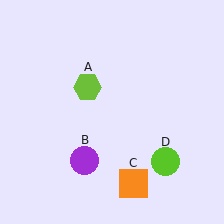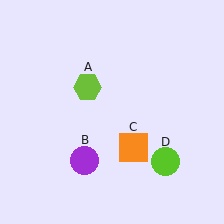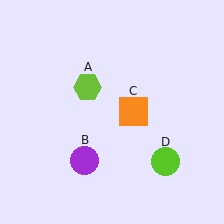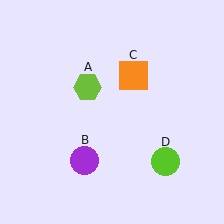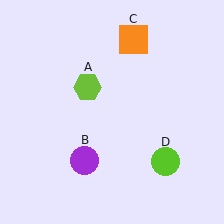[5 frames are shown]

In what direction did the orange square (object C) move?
The orange square (object C) moved up.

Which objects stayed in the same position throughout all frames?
Lime hexagon (object A) and purple circle (object B) and lime circle (object D) remained stationary.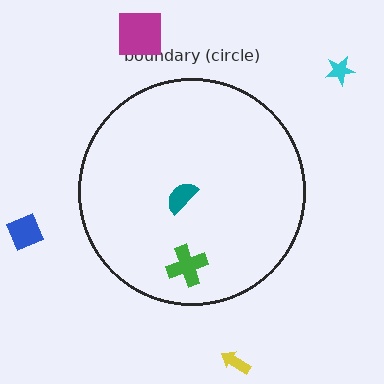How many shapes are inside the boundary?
2 inside, 4 outside.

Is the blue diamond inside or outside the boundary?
Outside.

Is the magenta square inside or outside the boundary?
Outside.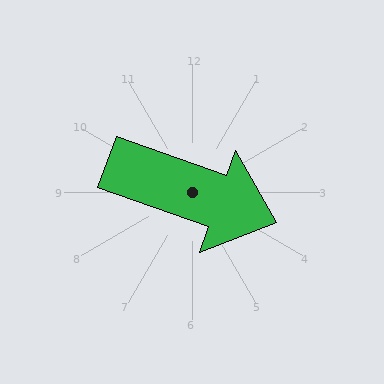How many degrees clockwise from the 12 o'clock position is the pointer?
Approximately 110 degrees.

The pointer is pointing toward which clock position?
Roughly 4 o'clock.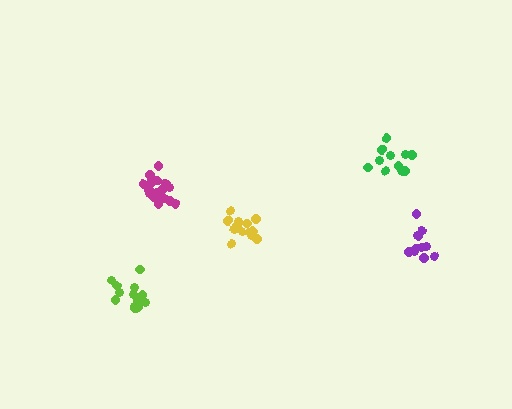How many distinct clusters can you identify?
There are 5 distinct clusters.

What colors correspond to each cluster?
The clusters are colored: green, magenta, yellow, lime, purple.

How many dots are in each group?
Group 1: 12 dots, Group 2: 18 dots, Group 3: 13 dots, Group 4: 14 dots, Group 5: 12 dots (69 total).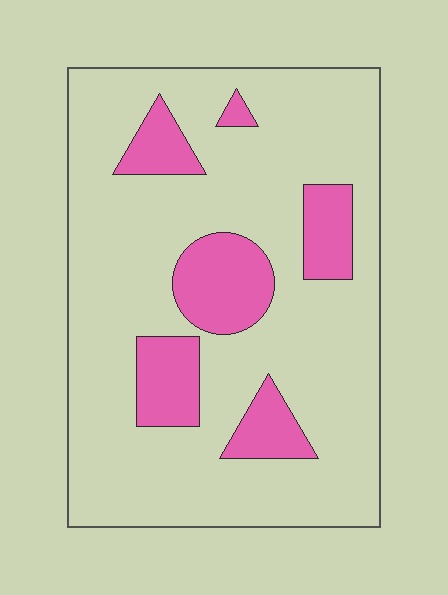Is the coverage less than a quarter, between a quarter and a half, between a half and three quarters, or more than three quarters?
Less than a quarter.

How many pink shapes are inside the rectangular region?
6.